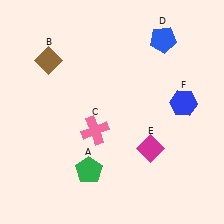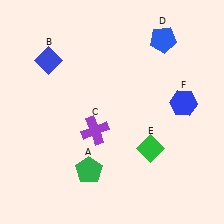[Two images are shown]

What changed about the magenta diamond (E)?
In Image 1, E is magenta. In Image 2, it changed to green.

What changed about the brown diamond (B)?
In Image 1, B is brown. In Image 2, it changed to blue.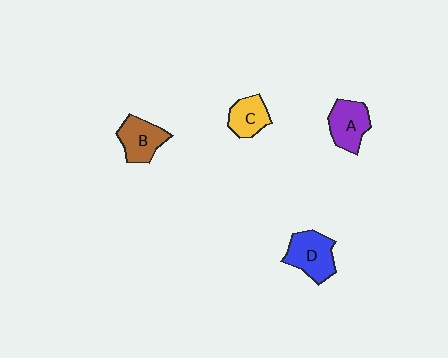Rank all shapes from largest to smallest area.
From largest to smallest: D (blue), A (purple), B (brown), C (yellow).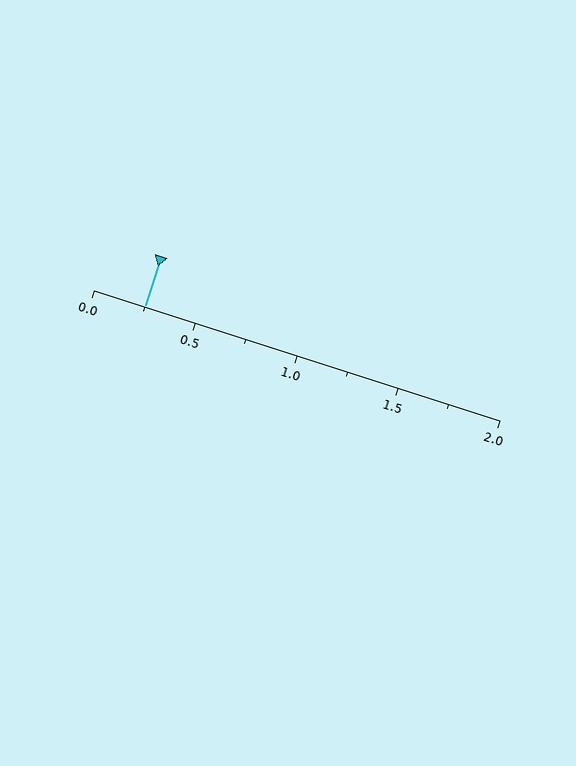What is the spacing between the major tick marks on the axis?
The major ticks are spaced 0.5 apart.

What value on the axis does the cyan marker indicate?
The marker indicates approximately 0.25.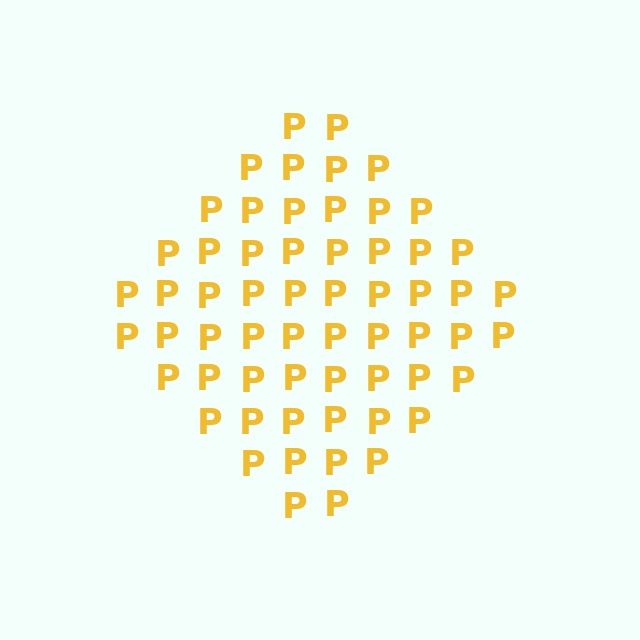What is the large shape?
The large shape is a diamond.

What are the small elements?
The small elements are letter P's.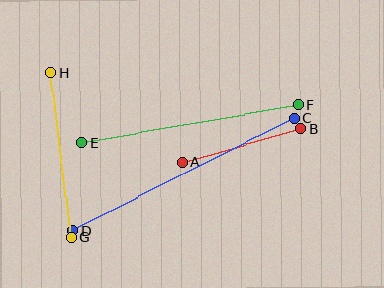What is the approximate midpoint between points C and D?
The midpoint is at approximately (183, 174) pixels.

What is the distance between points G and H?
The distance is approximately 165 pixels.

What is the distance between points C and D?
The distance is approximately 249 pixels.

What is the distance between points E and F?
The distance is approximately 220 pixels.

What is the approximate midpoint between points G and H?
The midpoint is at approximately (61, 155) pixels.